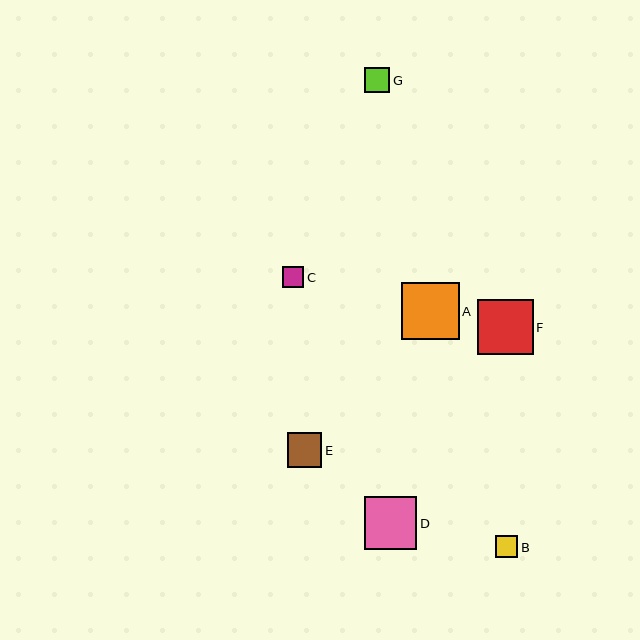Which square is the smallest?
Square C is the smallest with a size of approximately 22 pixels.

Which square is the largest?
Square A is the largest with a size of approximately 58 pixels.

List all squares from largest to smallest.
From largest to smallest: A, F, D, E, G, B, C.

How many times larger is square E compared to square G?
Square E is approximately 1.4 times the size of square G.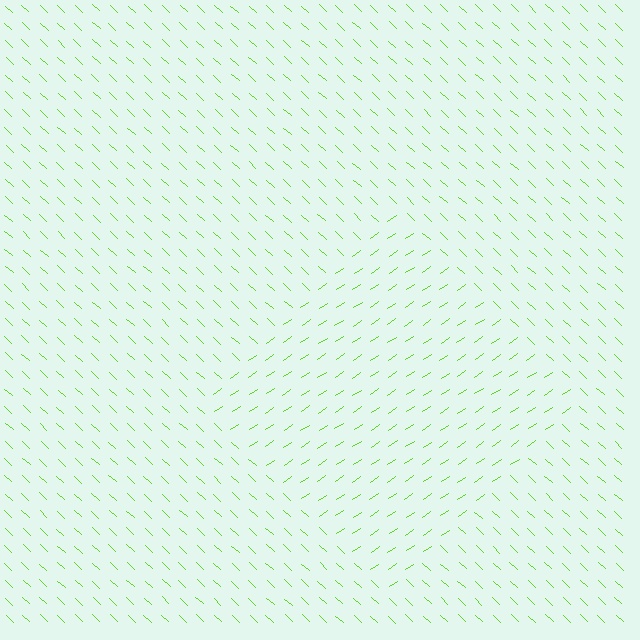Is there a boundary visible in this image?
Yes, there is a texture boundary formed by a change in line orientation.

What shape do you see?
I see a diamond.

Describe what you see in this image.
The image is filled with small lime line segments. A diamond region in the image has lines oriented differently from the surrounding lines, creating a visible texture boundary.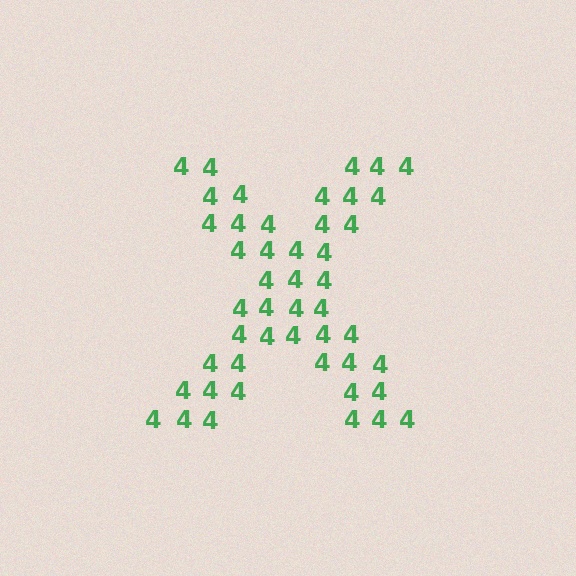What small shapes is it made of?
It is made of small digit 4's.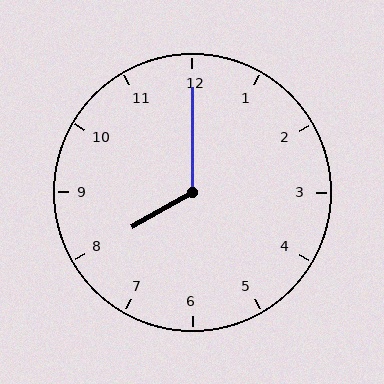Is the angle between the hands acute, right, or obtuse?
It is obtuse.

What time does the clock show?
8:00.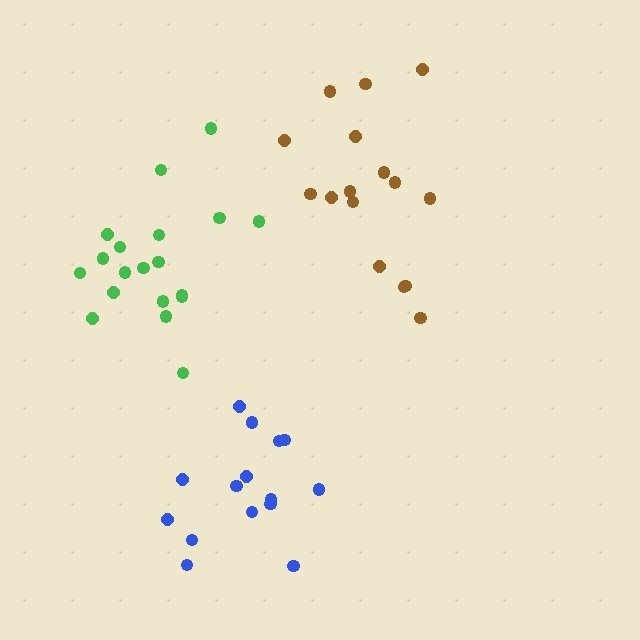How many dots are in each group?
Group 1: 15 dots, Group 2: 16 dots, Group 3: 19 dots (50 total).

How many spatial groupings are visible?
There are 3 spatial groupings.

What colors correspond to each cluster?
The clusters are colored: blue, brown, green.